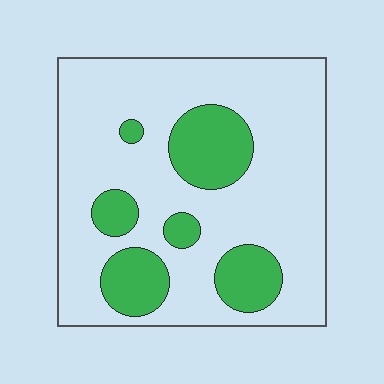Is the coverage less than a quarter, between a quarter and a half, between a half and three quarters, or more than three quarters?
Less than a quarter.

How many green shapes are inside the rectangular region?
6.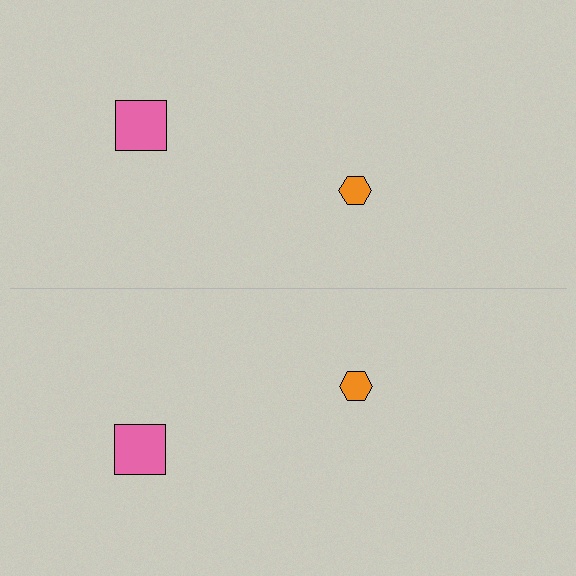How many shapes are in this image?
There are 4 shapes in this image.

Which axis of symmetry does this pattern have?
The pattern has a horizontal axis of symmetry running through the center of the image.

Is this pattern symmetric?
Yes, this pattern has bilateral (reflection) symmetry.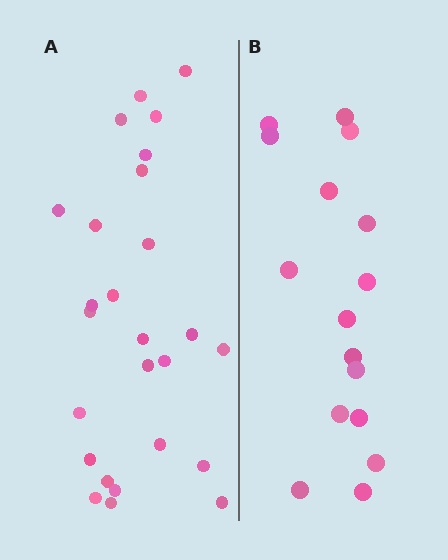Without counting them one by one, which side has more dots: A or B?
Region A (the left region) has more dots.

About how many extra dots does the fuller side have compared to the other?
Region A has roughly 10 or so more dots than region B.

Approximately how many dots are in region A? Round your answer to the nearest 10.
About 30 dots. (The exact count is 26, which rounds to 30.)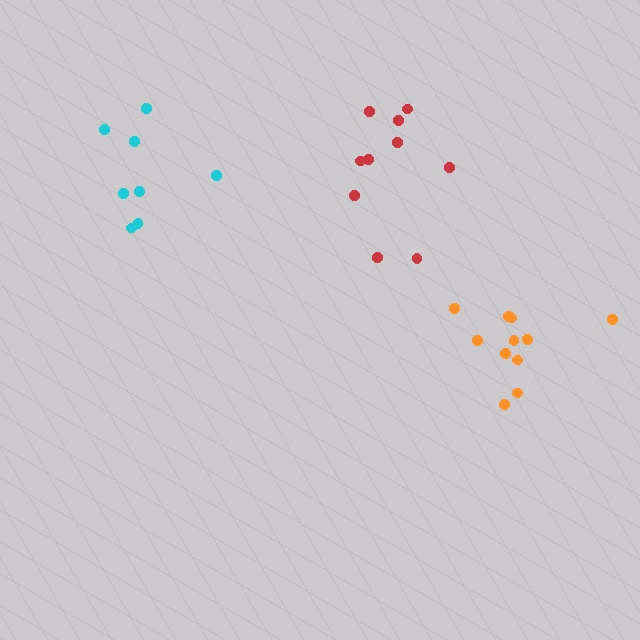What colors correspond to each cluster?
The clusters are colored: orange, red, cyan.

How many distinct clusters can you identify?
There are 3 distinct clusters.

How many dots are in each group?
Group 1: 11 dots, Group 2: 10 dots, Group 3: 8 dots (29 total).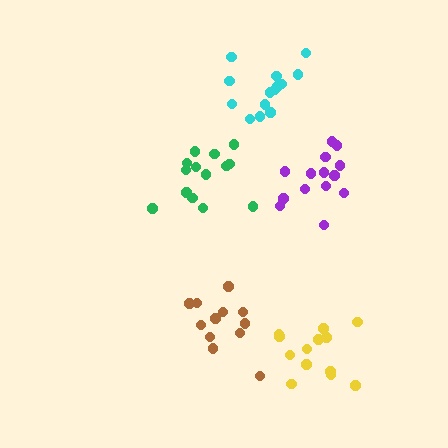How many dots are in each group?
Group 1: 13 dots, Group 2: 14 dots, Group 3: 14 dots, Group 4: 12 dots, Group 5: 14 dots (67 total).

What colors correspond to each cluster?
The clusters are colored: yellow, green, cyan, brown, purple.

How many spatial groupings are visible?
There are 5 spatial groupings.